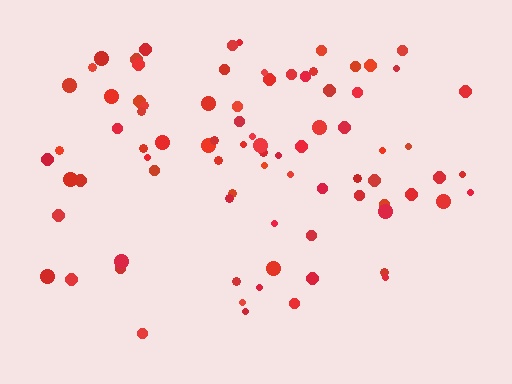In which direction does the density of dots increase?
From bottom to top, with the top side densest.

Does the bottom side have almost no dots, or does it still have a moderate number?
Still a moderate number, just noticeably fewer than the top.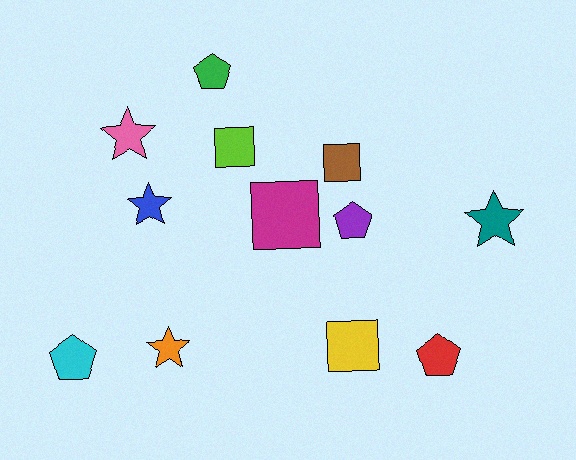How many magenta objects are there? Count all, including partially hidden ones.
There is 1 magenta object.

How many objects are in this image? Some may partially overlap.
There are 12 objects.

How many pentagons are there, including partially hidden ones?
There are 4 pentagons.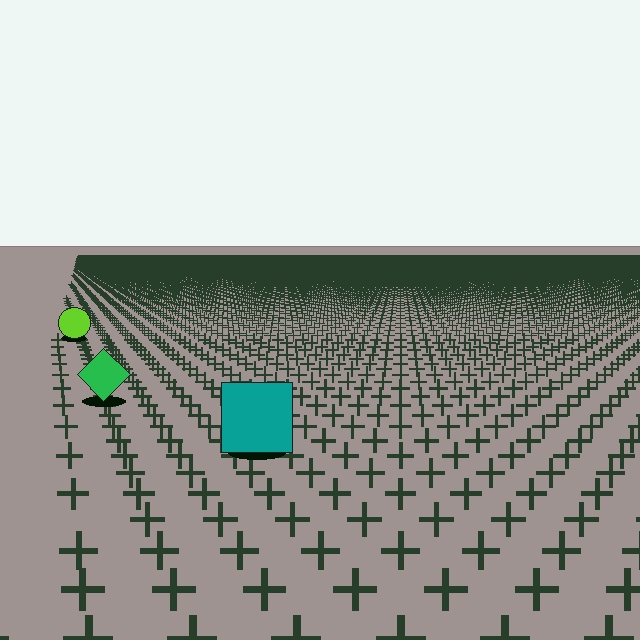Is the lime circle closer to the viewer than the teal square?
No. The teal square is closer — you can tell from the texture gradient: the ground texture is coarser near it.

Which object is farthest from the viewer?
The lime circle is farthest from the viewer. It appears smaller and the ground texture around it is denser.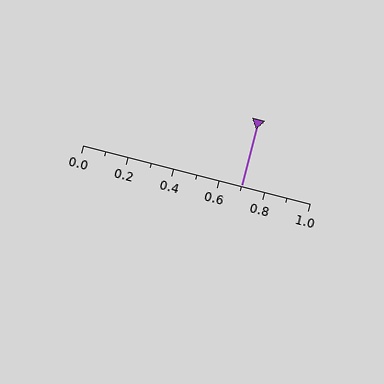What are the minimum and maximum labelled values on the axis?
The axis runs from 0.0 to 1.0.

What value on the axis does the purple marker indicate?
The marker indicates approximately 0.7.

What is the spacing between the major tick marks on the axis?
The major ticks are spaced 0.2 apart.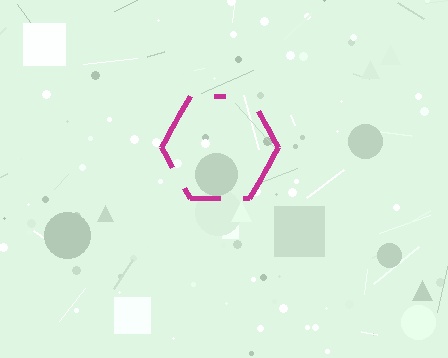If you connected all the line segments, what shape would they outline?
They would outline a hexagon.